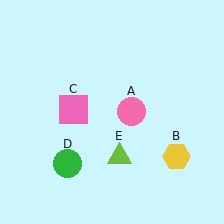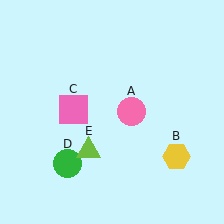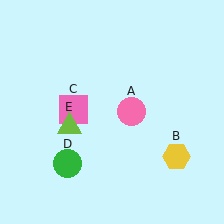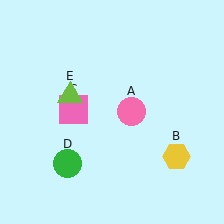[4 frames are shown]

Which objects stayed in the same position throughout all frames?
Pink circle (object A) and yellow hexagon (object B) and pink square (object C) and green circle (object D) remained stationary.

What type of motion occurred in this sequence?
The lime triangle (object E) rotated clockwise around the center of the scene.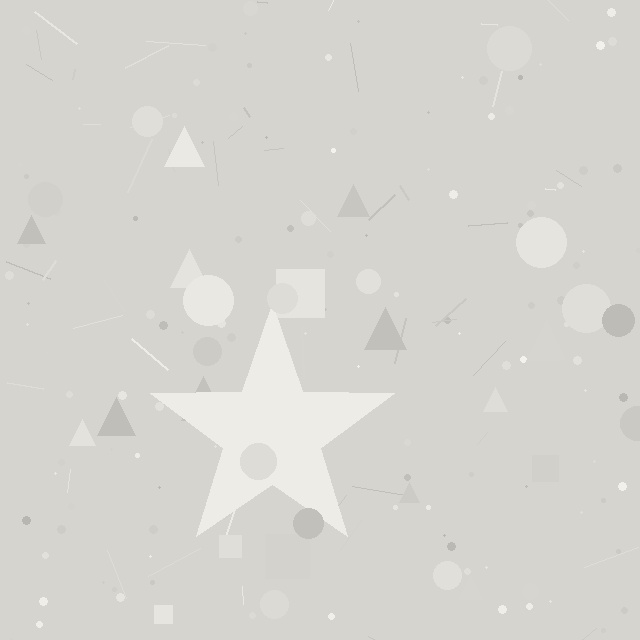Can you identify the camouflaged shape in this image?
The camouflaged shape is a star.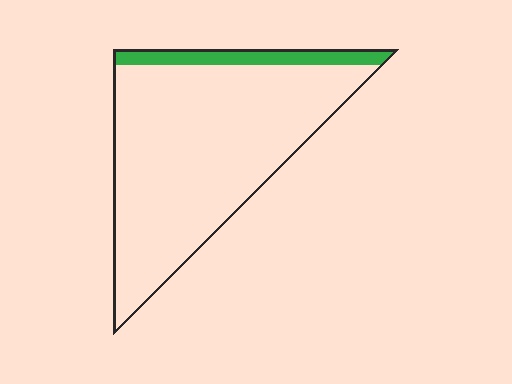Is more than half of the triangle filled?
No.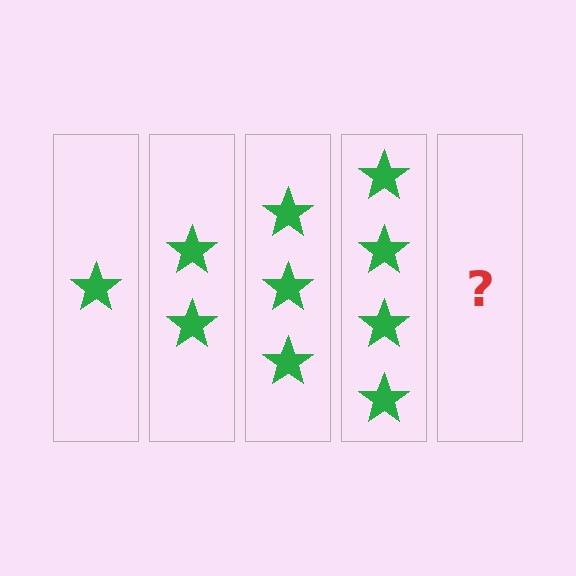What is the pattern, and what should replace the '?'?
The pattern is that each step adds one more star. The '?' should be 5 stars.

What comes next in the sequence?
The next element should be 5 stars.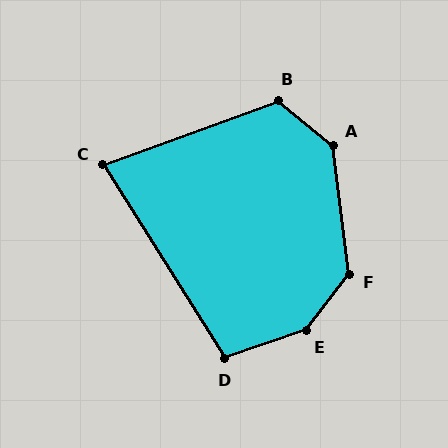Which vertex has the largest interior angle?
E, at approximately 146 degrees.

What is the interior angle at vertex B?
Approximately 121 degrees (obtuse).